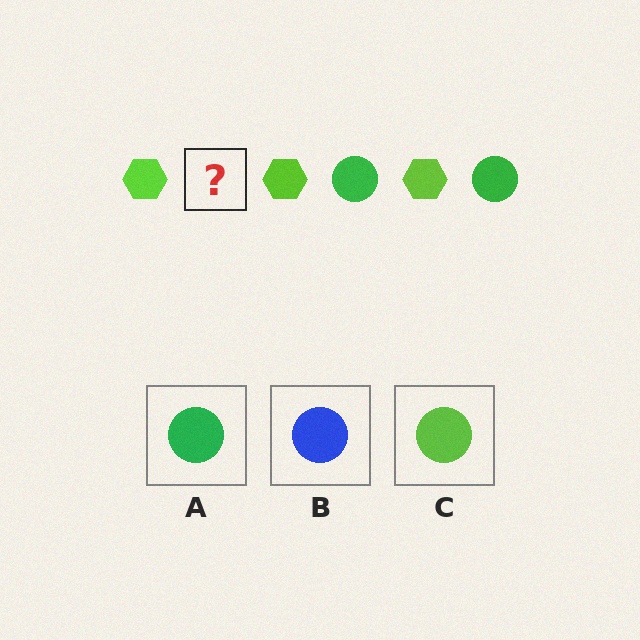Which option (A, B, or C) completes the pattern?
A.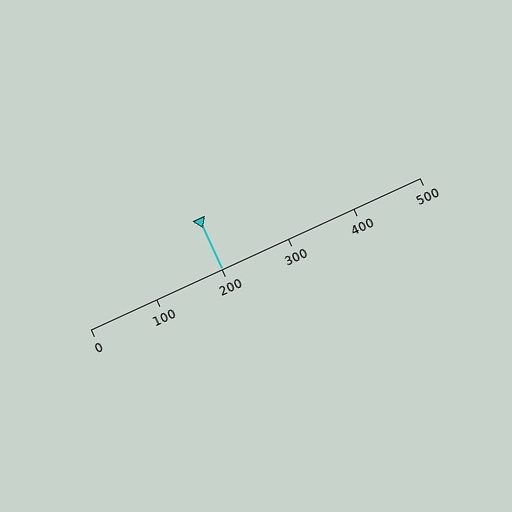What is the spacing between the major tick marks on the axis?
The major ticks are spaced 100 apart.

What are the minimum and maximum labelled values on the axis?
The axis runs from 0 to 500.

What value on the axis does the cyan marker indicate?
The marker indicates approximately 200.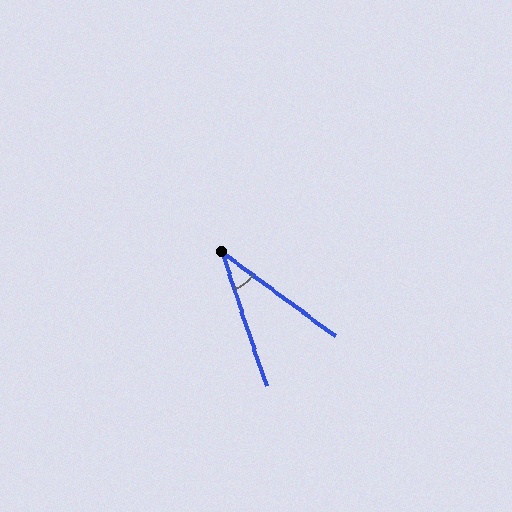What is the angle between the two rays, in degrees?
Approximately 35 degrees.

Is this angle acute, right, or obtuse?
It is acute.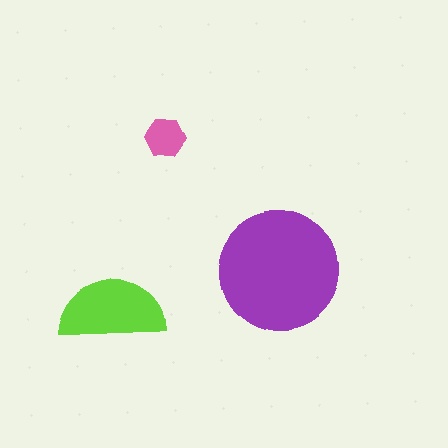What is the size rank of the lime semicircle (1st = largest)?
2nd.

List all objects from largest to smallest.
The purple circle, the lime semicircle, the pink hexagon.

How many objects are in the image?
There are 3 objects in the image.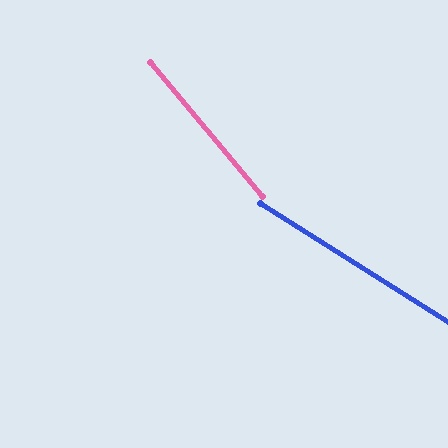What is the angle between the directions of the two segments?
Approximately 18 degrees.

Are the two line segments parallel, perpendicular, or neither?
Neither parallel nor perpendicular — they differ by about 18°.